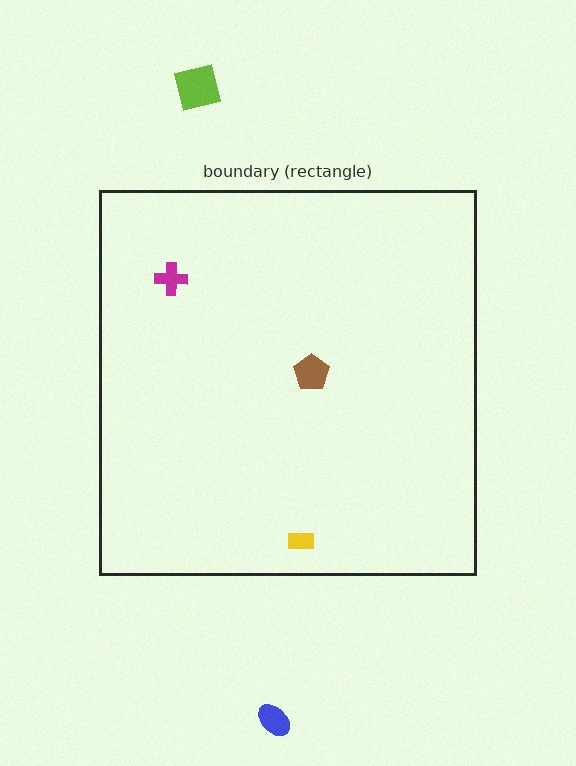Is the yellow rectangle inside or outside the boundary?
Inside.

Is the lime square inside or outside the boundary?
Outside.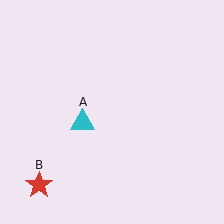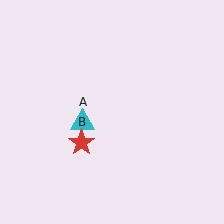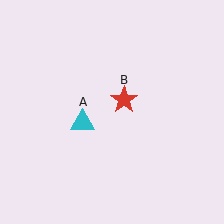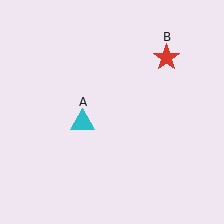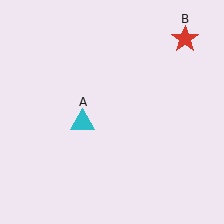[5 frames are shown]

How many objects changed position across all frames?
1 object changed position: red star (object B).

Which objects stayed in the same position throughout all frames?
Cyan triangle (object A) remained stationary.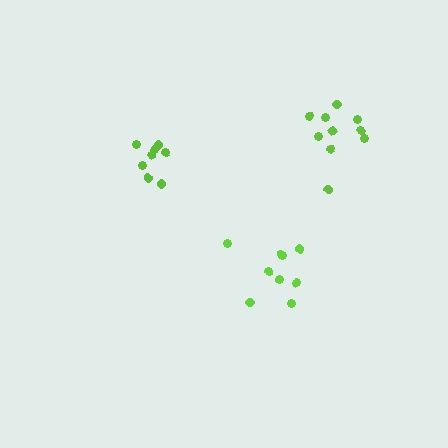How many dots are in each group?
Group 1: 8 dots, Group 2: 10 dots, Group 3: 9 dots (27 total).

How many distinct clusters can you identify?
There are 3 distinct clusters.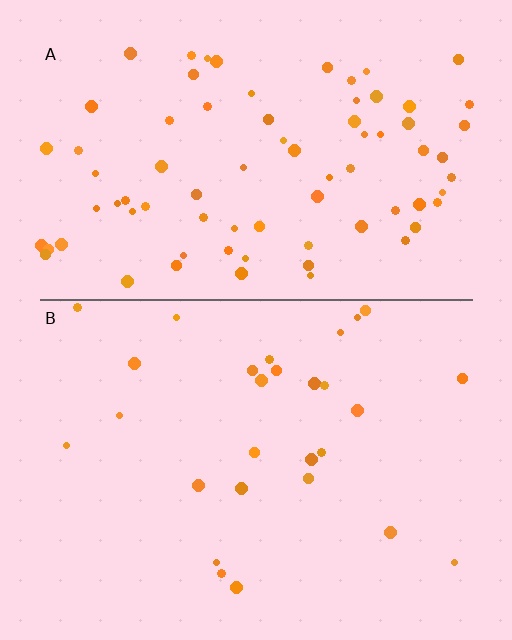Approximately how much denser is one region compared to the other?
Approximately 2.8× — region A over region B.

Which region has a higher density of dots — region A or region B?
A (the top).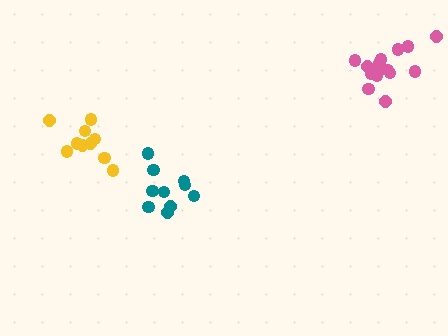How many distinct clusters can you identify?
There are 3 distinct clusters.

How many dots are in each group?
Group 1: 14 dots, Group 2: 11 dots, Group 3: 10 dots (35 total).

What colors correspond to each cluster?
The clusters are colored: pink, teal, yellow.